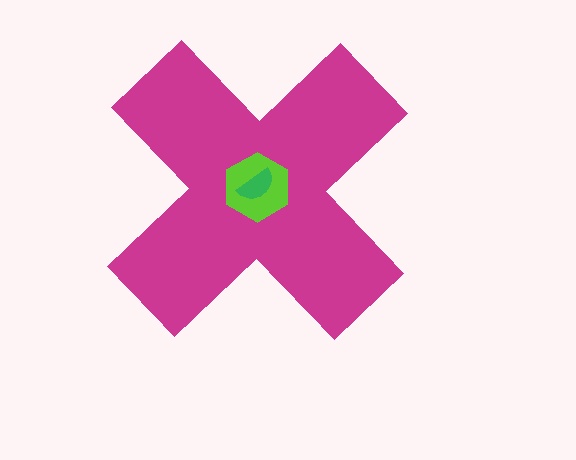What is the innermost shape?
The green semicircle.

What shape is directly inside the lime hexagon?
The green semicircle.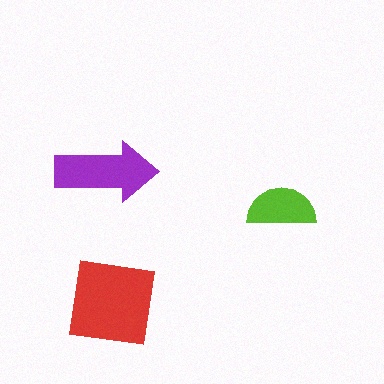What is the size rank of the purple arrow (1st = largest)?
2nd.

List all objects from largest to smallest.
The red square, the purple arrow, the lime semicircle.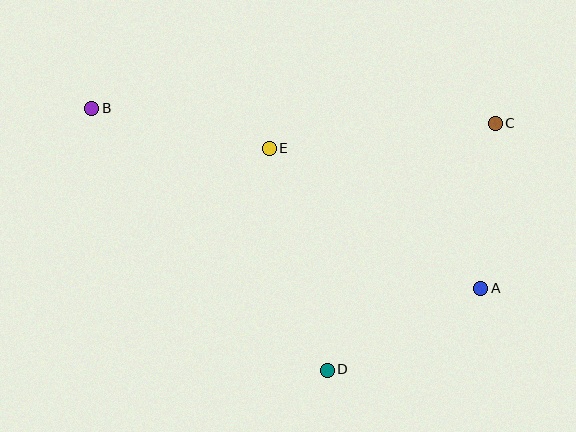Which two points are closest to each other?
Points A and C are closest to each other.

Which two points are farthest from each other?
Points A and B are farthest from each other.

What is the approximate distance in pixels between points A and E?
The distance between A and E is approximately 253 pixels.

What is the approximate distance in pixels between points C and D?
The distance between C and D is approximately 299 pixels.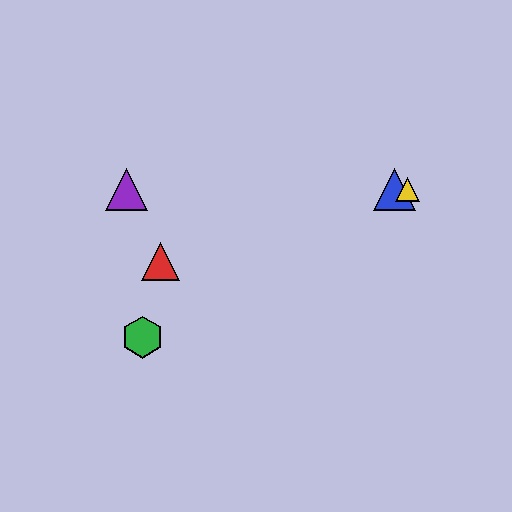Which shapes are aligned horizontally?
The blue triangle, the yellow triangle, the purple triangle are aligned horizontally.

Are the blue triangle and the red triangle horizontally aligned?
No, the blue triangle is at y≈190 and the red triangle is at y≈262.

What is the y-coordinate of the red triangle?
The red triangle is at y≈262.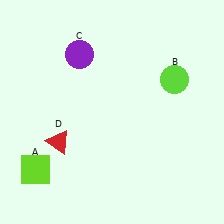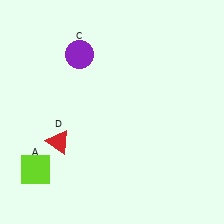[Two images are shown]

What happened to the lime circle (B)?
The lime circle (B) was removed in Image 2. It was in the top-right area of Image 1.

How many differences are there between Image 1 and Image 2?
There is 1 difference between the two images.